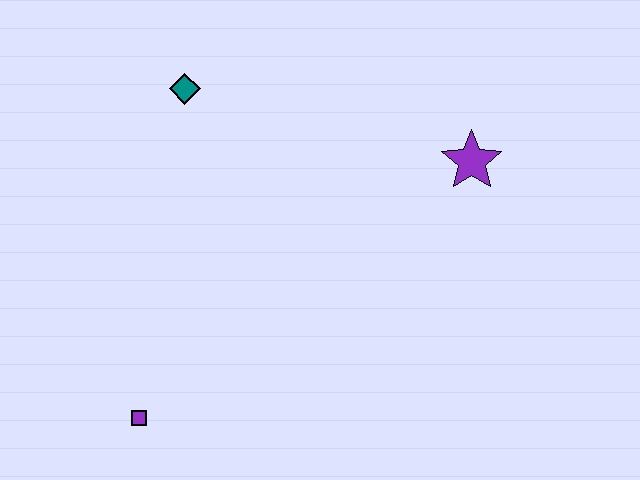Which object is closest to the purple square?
The teal diamond is closest to the purple square.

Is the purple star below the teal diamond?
Yes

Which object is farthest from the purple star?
The purple square is farthest from the purple star.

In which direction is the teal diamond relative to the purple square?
The teal diamond is above the purple square.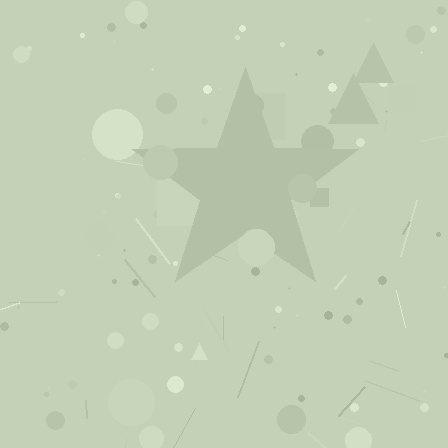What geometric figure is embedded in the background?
A star is embedded in the background.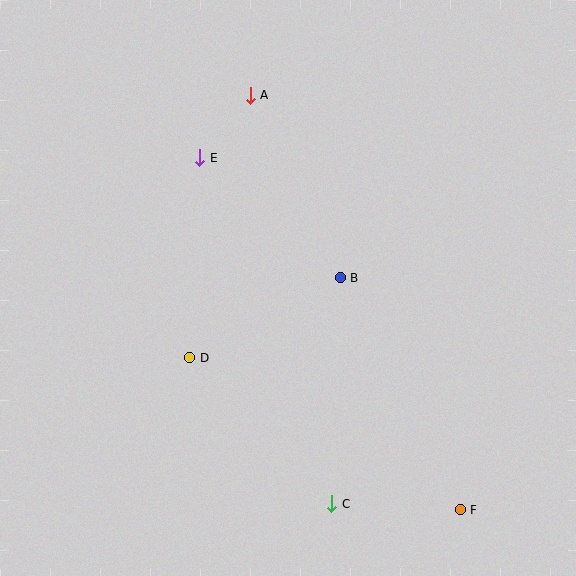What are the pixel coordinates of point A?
Point A is at (250, 95).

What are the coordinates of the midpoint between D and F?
The midpoint between D and F is at (325, 434).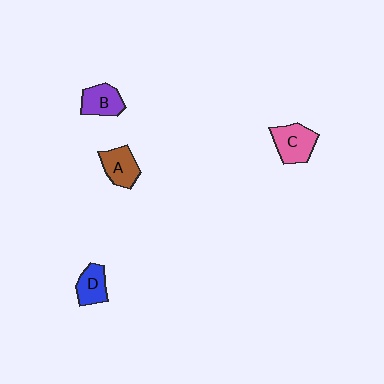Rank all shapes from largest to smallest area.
From largest to smallest: C (pink), A (brown), B (purple), D (blue).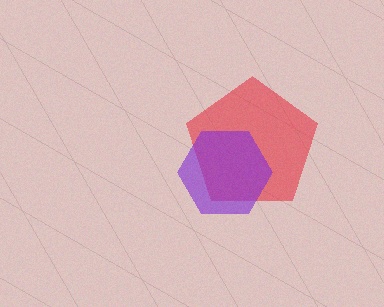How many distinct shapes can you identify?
There are 2 distinct shapes: a red pentagon, a purple hexagon.